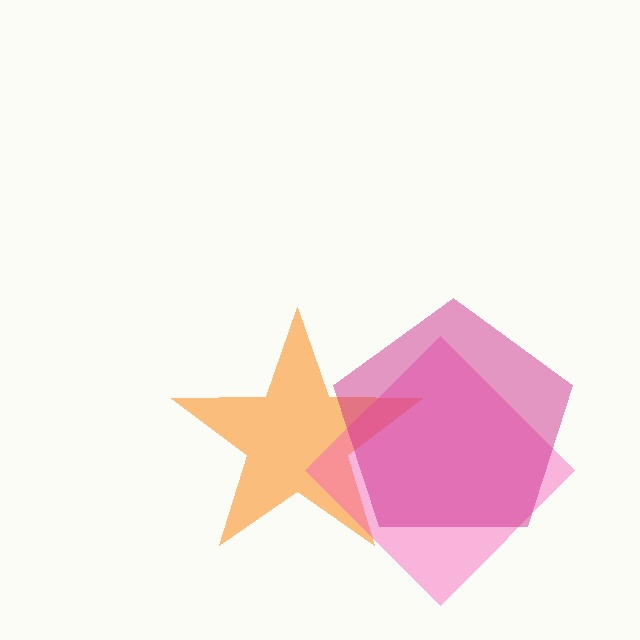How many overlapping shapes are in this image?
There are 3 overlapping shapes in the image.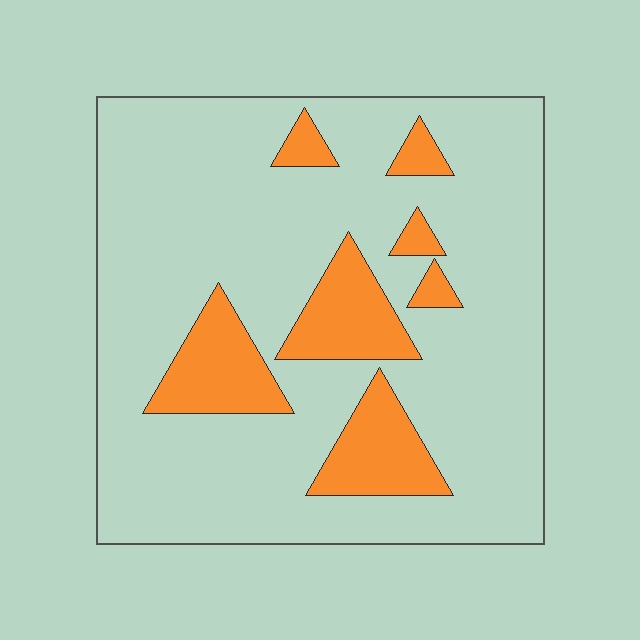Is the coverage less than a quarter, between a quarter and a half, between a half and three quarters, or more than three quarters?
Less than a quarter.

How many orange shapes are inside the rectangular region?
7.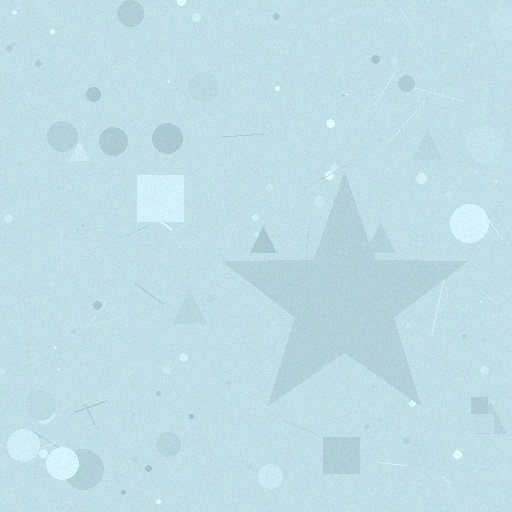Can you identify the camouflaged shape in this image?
The camouflaged shape is a star.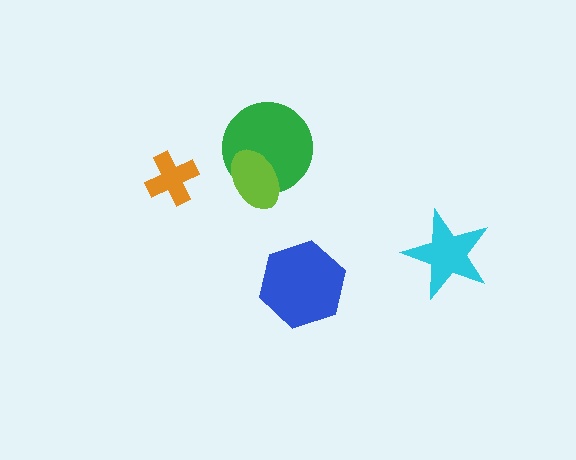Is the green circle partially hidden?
Yes, it is partially covered by another shape.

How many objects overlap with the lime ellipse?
1 object overlaps with the lime ellipse.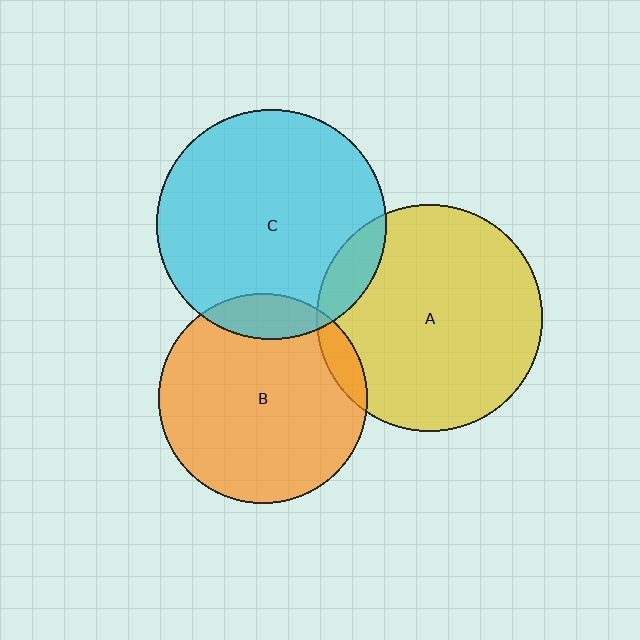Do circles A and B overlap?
Yes.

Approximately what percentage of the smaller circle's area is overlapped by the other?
Approximately 10%.